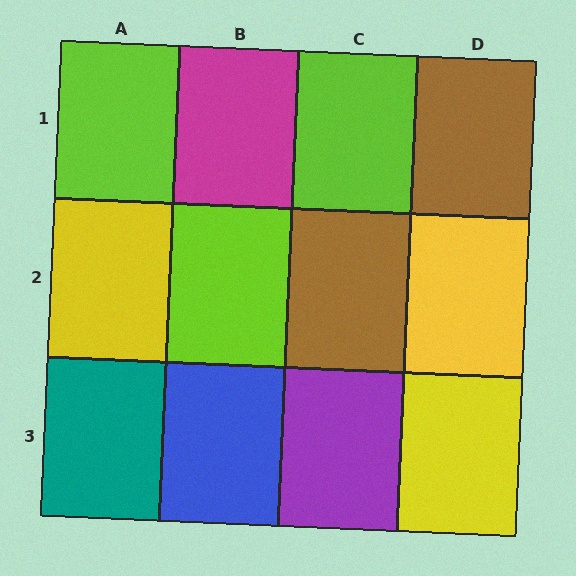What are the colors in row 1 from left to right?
Lime, magenta, lime, brown.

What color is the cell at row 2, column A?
Yellow.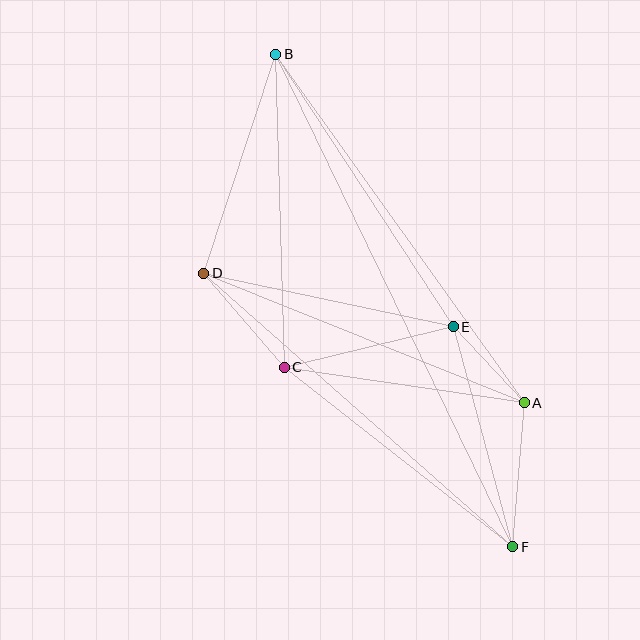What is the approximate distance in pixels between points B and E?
The distance between B and E is approximately 326 pixels.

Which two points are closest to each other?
Points A and E are closest to each other.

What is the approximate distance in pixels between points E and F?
The distance between E and F is approximately 228 pixels.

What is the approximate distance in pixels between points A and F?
The distance between A and F is approximately 144 pixels.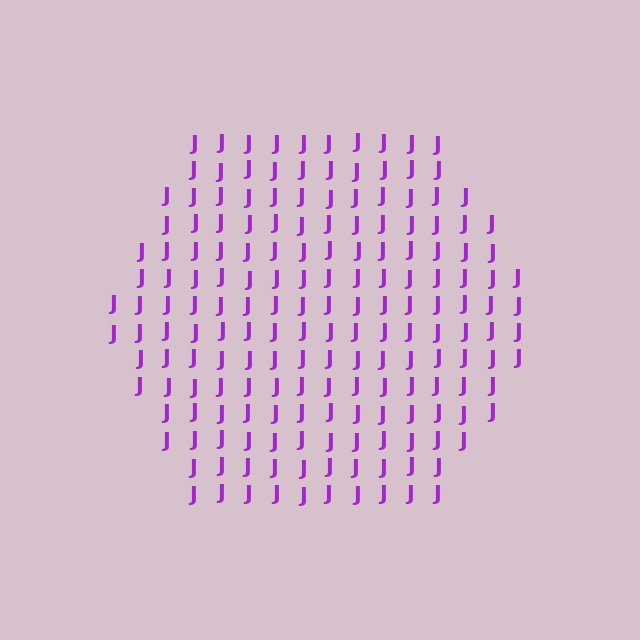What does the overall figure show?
The overall figure shows a hexagon.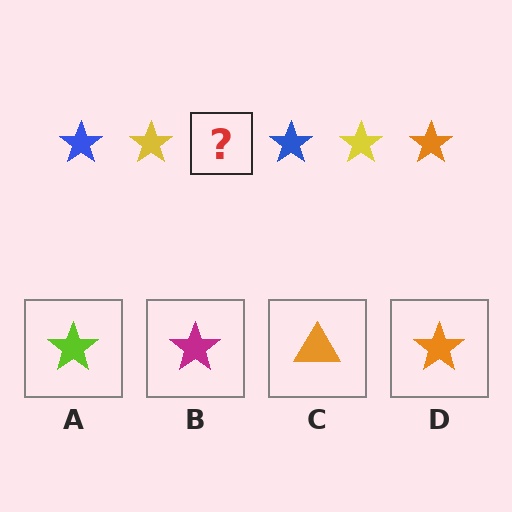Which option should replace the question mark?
Option D.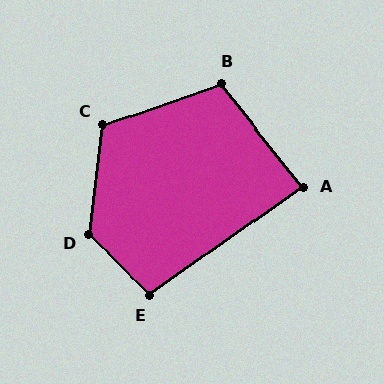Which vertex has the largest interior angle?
D, at approximately 128 degrees.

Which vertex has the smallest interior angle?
A, at approximately 86 degrees.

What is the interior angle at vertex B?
Approximately 109 degrees (obtuse).